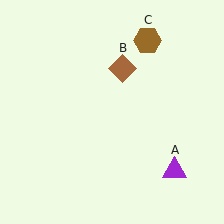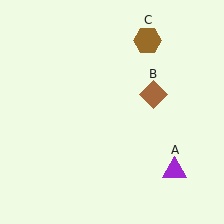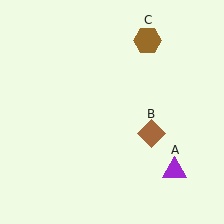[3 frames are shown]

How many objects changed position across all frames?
1 object changed position: brown diamond (object B).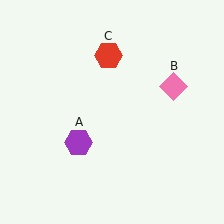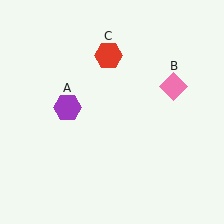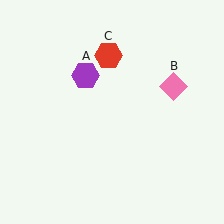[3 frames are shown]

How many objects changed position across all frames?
1 object changed position: purple hexagon (object A).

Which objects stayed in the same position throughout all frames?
Pink diamond (object B) and red hexagon (object C) remained stationary.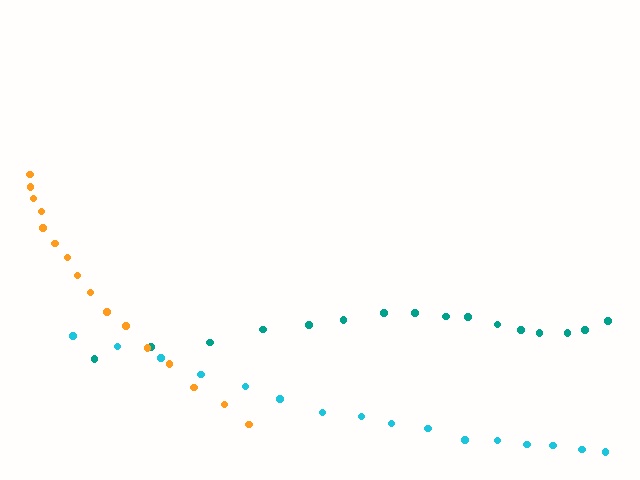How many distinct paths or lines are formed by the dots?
There are 3 distinct paths.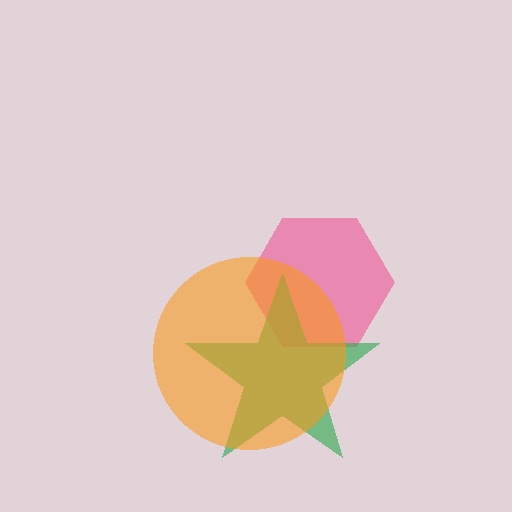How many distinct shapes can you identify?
There are 3 distinct shapes: a pink hexagon, a green star, an orange circle.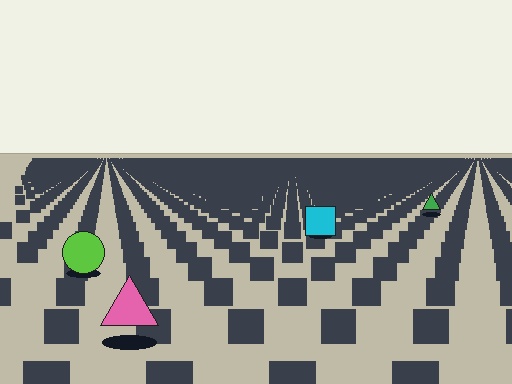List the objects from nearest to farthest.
From nearest to farthest: the pink triangle, the lime circle, the cyan square, the green triangle.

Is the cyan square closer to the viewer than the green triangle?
Yes. The cyan square is closer — you can tell from the texture gradient: the ground texture is coarser near it.